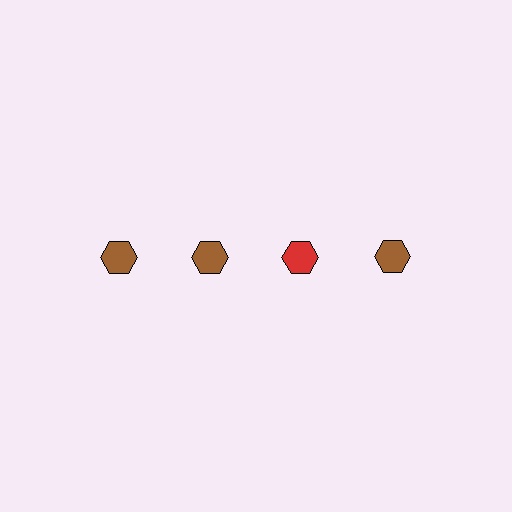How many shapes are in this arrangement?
There are 4 shapes arranged in a grid pattern.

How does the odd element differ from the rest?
It has a different color: red instead of brown.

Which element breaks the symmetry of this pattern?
The red hexagon in the top row, center column breaks the symmetry. All other shapes are brown hexagons.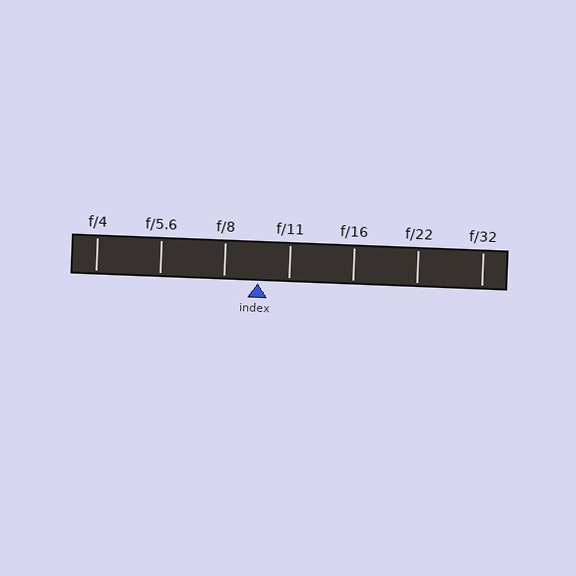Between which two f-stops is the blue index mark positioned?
The index mark is between f/8 and f/11.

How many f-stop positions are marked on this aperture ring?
There are 7 f-stop positions marked.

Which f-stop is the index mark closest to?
The index mark is closest to f/11.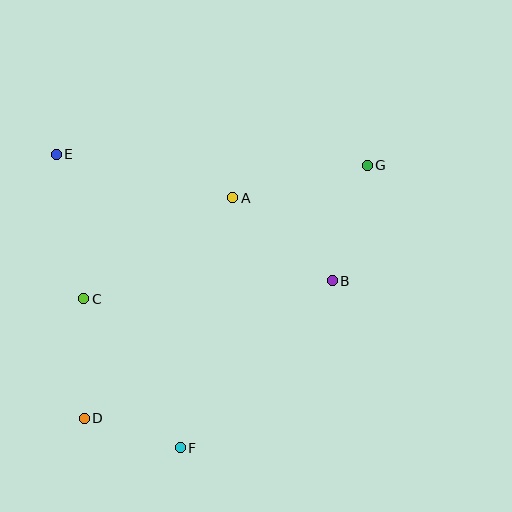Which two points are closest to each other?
Points D and F are closest to each other.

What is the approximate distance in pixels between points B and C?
The distance between B and C is approximately 249 pixels.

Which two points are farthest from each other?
Points D and G are farthest from each other.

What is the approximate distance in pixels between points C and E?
The distance between C and E is approximately 147 pixels.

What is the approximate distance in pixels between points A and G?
The distance between A and G is approximately 138 pixels.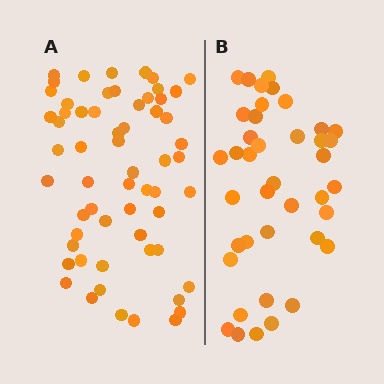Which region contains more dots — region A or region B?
Region A (the left region) has more dots.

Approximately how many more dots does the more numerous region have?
Region A has approximately 20 more dots than region B.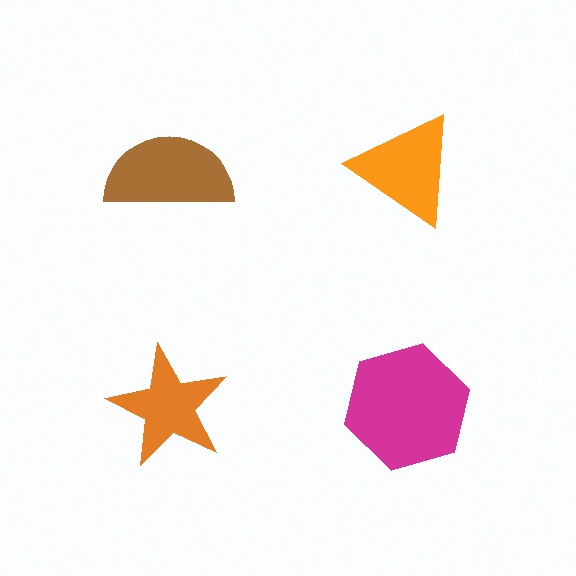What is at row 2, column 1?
An orange star.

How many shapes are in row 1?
2 shapes.